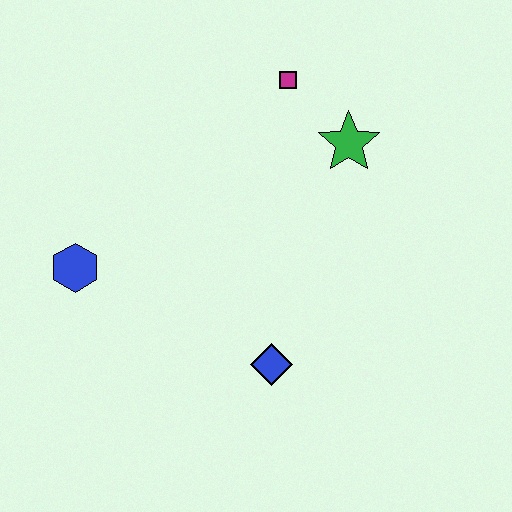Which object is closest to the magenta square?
The green star is closest to the magenta square.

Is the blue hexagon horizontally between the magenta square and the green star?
No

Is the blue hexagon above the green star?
No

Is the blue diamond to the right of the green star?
No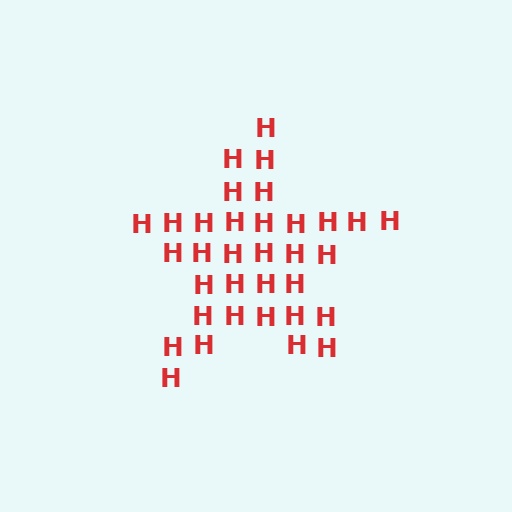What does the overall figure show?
The overall figure shows a star.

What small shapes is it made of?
It is made of small letter H's.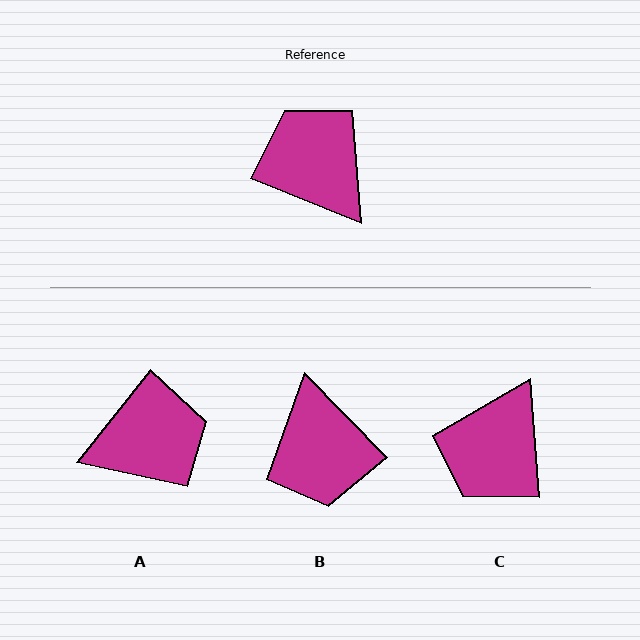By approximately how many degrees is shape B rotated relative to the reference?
Approximately 156 degrees counter-clockwise.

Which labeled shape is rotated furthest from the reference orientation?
B, about 156 degrees away.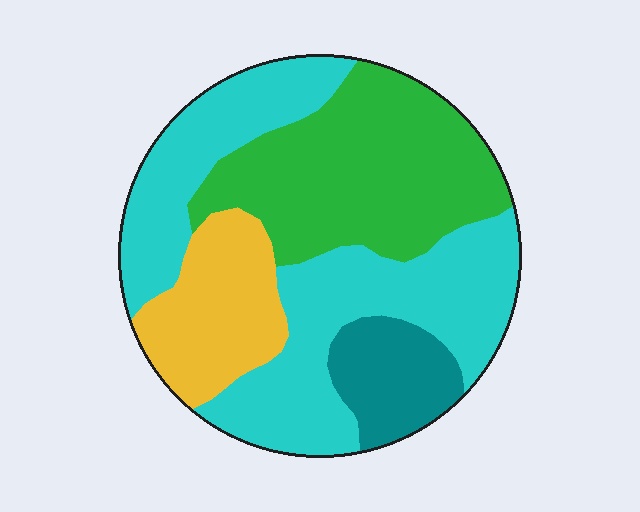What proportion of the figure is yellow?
Yellow covers 15% of the figure.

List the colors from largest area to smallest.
From largest to smallest: cyan, green, yellow, teal.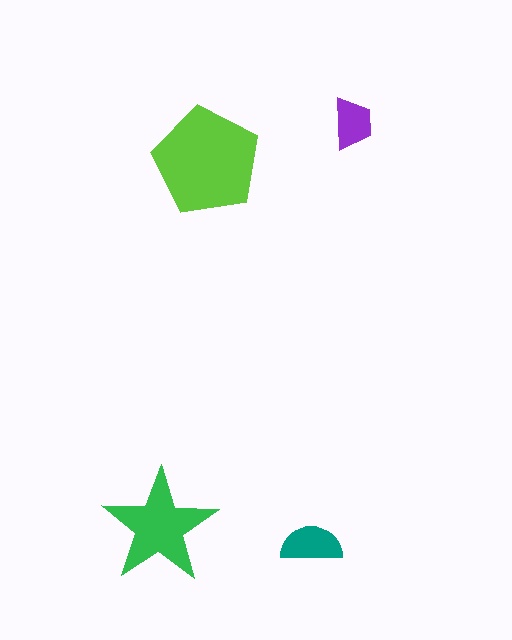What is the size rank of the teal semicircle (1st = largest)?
3rd.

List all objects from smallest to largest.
The purple trapezoid, the teal semicircle, the green star, the lime pentagon.